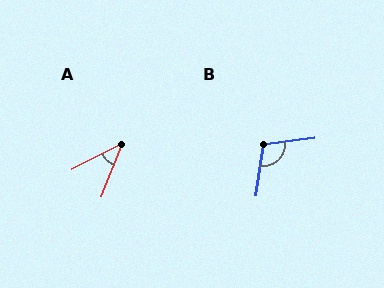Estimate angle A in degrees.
Approximately 41 degrees.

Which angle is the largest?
B, at approximately 106 degrees.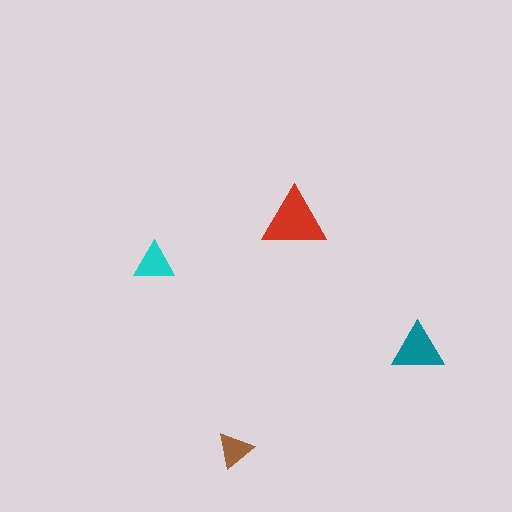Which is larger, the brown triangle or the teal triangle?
The teal one.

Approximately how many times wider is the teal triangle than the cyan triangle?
About 1.5 times wider.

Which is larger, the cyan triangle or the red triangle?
The red one.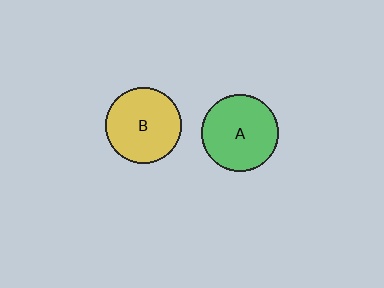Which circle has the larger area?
Circle A (green).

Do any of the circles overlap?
No, none of the circles overlap.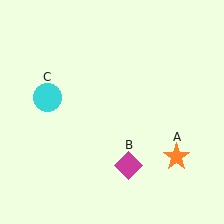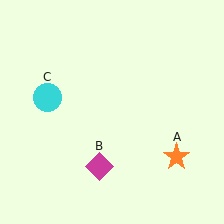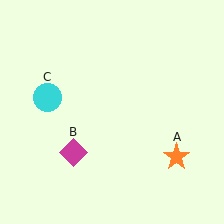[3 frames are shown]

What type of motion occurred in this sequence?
The magenta diamond (object B) rotated clockwise around the center of the scene.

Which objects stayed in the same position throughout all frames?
Orange star (object A) and cyan circle (object C) remained stationary.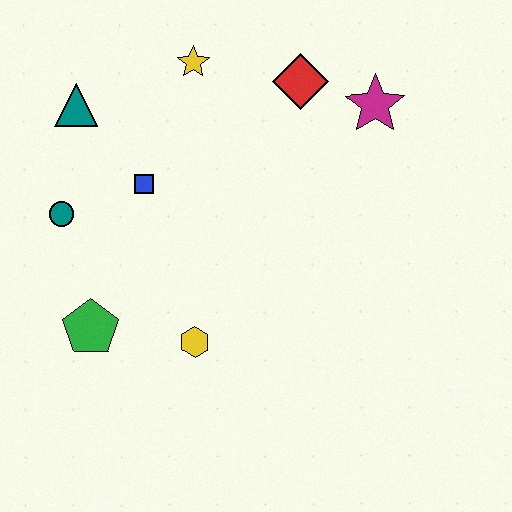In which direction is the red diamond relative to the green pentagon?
The red diamond is above the green pentagon.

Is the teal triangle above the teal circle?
Yes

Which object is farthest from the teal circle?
The magenta star is farthest from the teal circle.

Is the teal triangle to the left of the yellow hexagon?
Yes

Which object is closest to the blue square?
The teal circle is closest to the blue square.